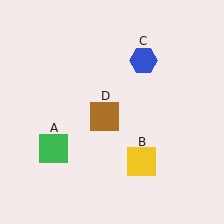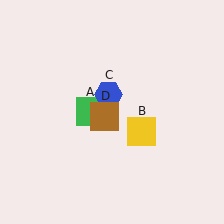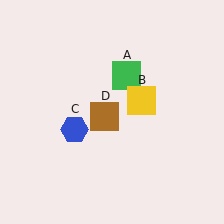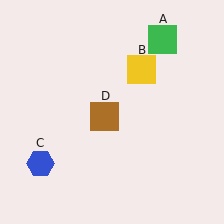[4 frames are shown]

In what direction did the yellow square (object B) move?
The yellow square (object B) moved up.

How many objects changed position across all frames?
3 objects changed position: green square (object A), yellow square (object B), blue hexagon (object C).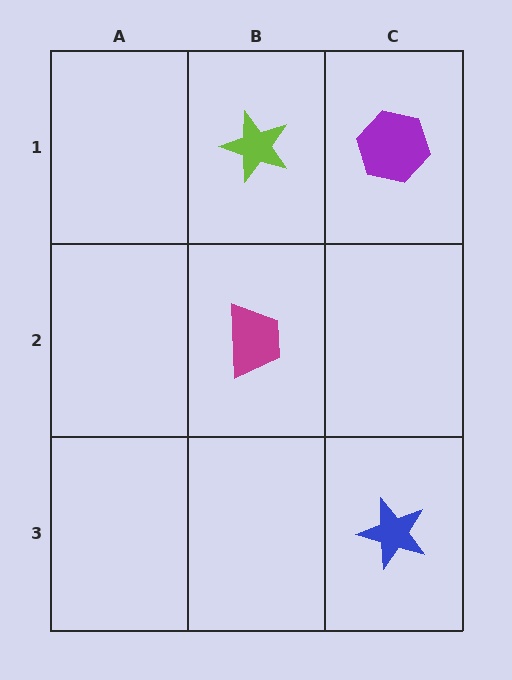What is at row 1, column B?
A lime star.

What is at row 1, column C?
A purple hexagon.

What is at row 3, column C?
A blue star.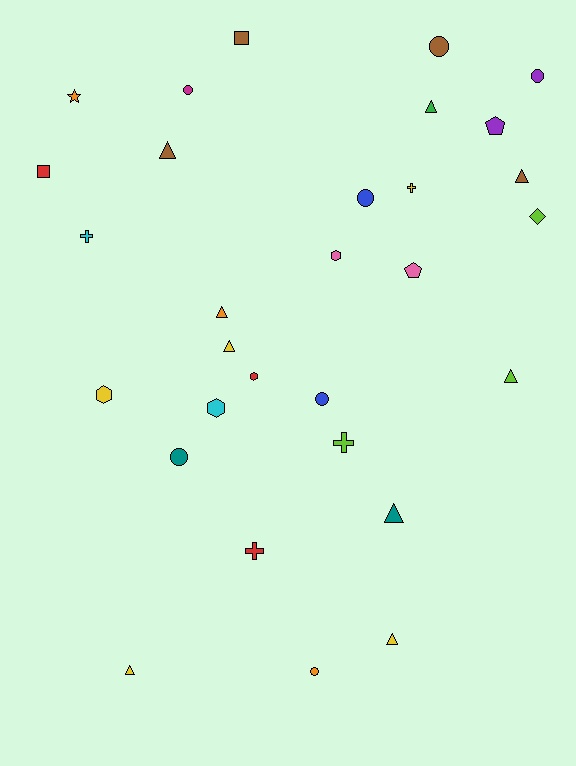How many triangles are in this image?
There are 9 triangles.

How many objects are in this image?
There are 30 objects.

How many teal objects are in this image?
There are 2 teal objects.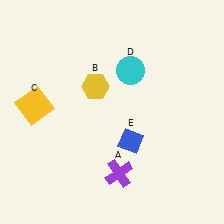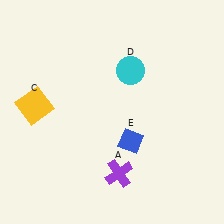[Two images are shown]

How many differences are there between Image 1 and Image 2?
There is 1 difference between the two images.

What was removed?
The yellow hexagon (B) was removed in Image 2.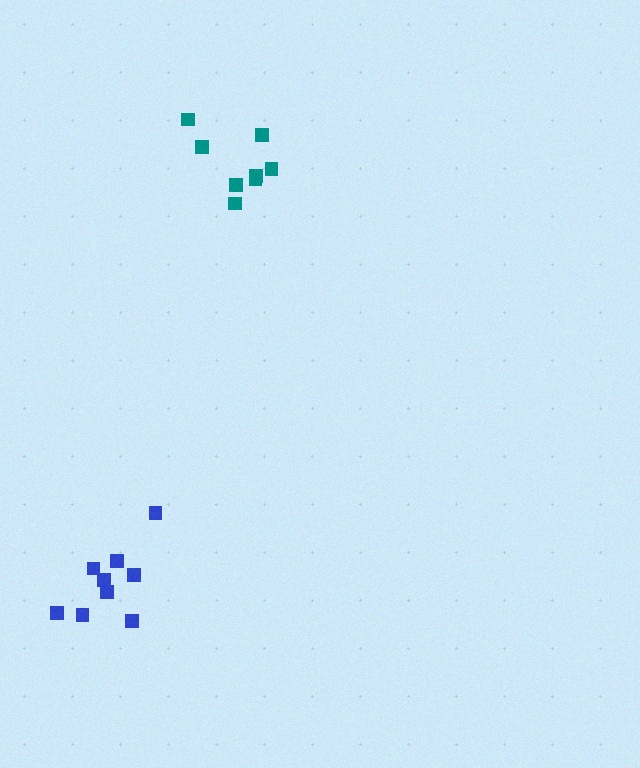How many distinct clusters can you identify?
There are 2 distinct clusters.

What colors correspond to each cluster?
The clusters are colored: teal, blue.